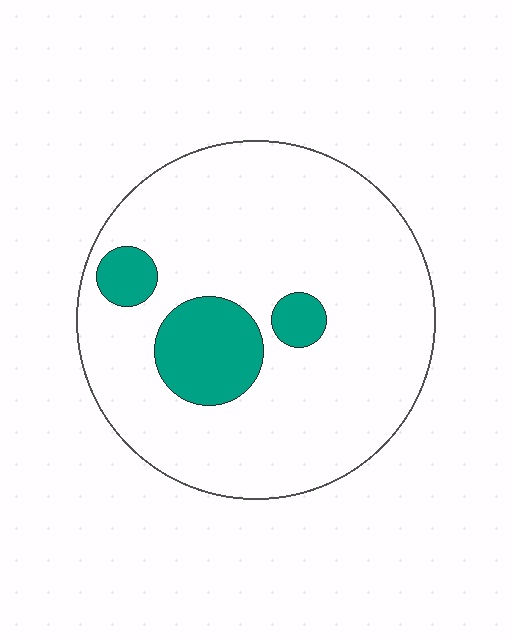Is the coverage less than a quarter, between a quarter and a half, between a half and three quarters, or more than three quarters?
Less than a quarter.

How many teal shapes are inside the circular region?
3.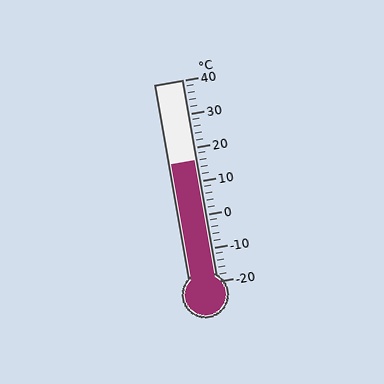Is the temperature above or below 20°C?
The temperature is below 20°C.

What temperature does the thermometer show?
The thermometer shows approximately 16°C.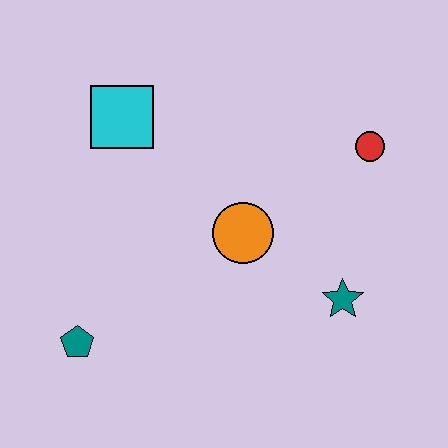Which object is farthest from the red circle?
The teal pentagon is farthest from the red circle.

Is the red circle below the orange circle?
No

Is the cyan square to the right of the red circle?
No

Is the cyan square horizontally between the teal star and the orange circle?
No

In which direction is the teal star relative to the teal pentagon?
The teal star is to the right of the teal pentagon.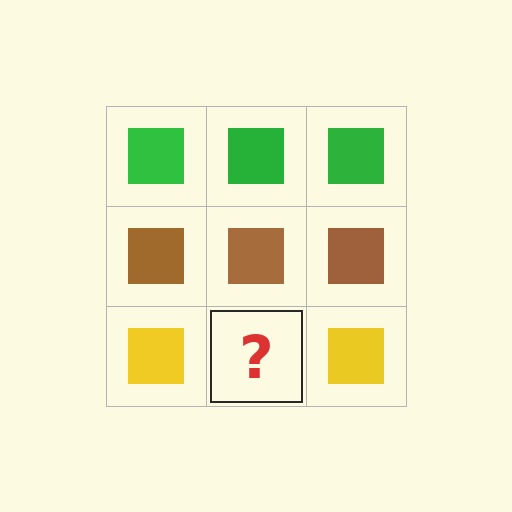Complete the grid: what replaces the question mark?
The question mark should be replaced with a yellow square.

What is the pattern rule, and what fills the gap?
The rule is that each row has a consistent color. The gap should be filled with a yellow square.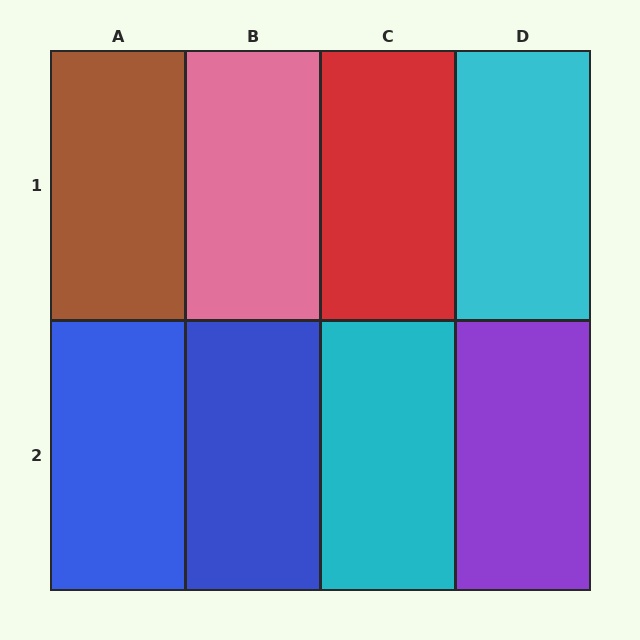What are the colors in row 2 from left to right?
Blue, blue, cyan, purple.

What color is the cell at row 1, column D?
Cyan.